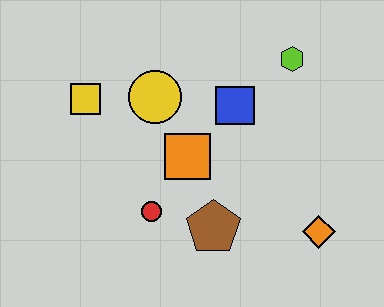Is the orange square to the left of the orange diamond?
Yes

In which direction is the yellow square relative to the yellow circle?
The yellow square is to the left of the yellow circle.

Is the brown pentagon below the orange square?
Yes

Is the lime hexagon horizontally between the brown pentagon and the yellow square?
No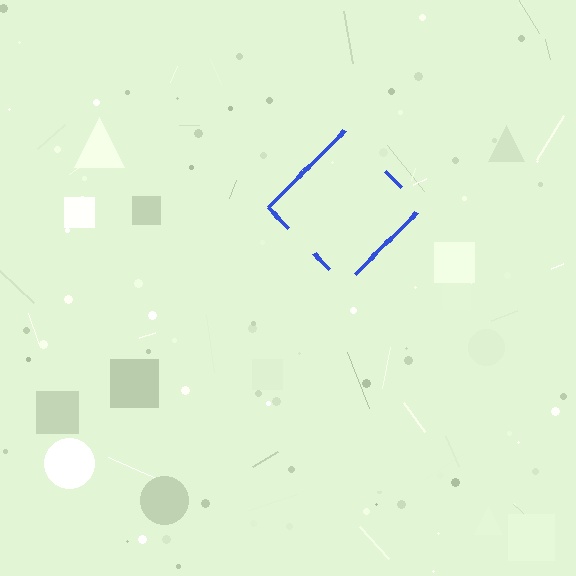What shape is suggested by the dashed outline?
The dashed outline suggests a diamond.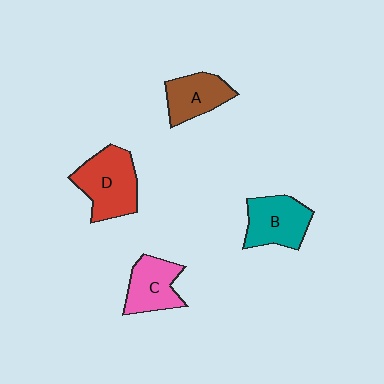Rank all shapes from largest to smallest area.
From largest to smallest: D (red), B (teal), C (pink), A (brown).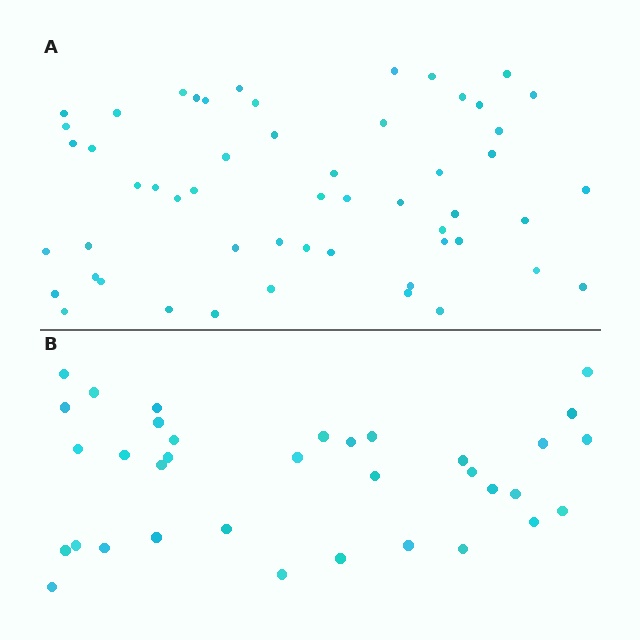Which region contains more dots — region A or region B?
Region A (the top region) has more dots.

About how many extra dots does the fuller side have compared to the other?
Region A has approximately 20 more dots than region B.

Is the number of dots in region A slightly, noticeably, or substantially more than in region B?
Region A has substantially more. The ratio is roughly 1.5 to 1.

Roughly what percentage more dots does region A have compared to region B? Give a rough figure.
About 55% more.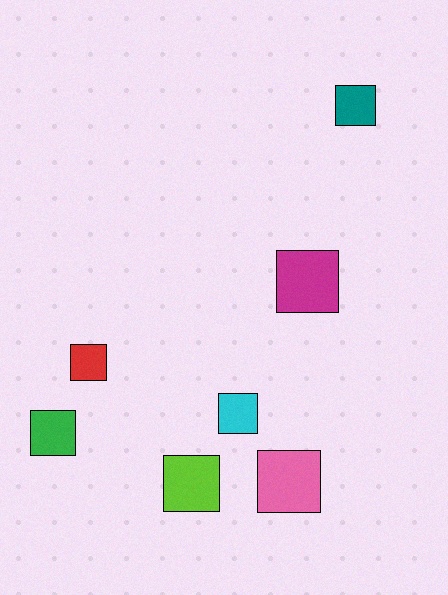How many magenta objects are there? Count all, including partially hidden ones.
There is 1 magenta object.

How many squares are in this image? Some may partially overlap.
There are 7 squares.